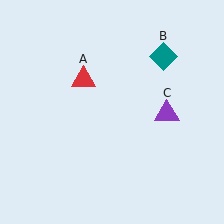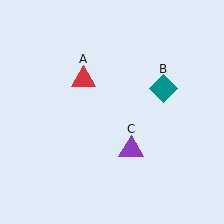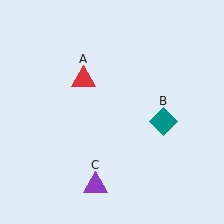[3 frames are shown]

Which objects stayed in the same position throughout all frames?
Red triangle (object A) remained stationary.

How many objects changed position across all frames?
2 objects changed position: teal diamond (object B), purple triangle (object C).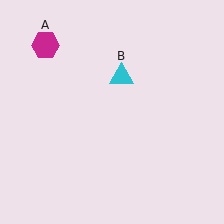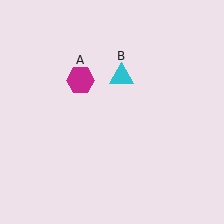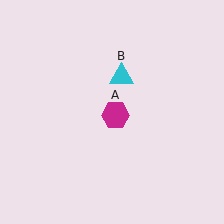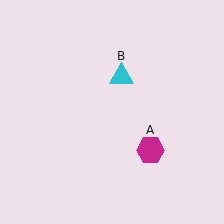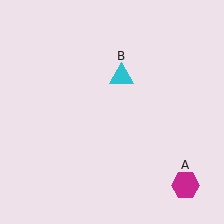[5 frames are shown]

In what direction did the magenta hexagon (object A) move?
The magenta hexagon (object A) moved down and to the right.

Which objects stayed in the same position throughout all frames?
Cyan triangle (object B) remained stationary.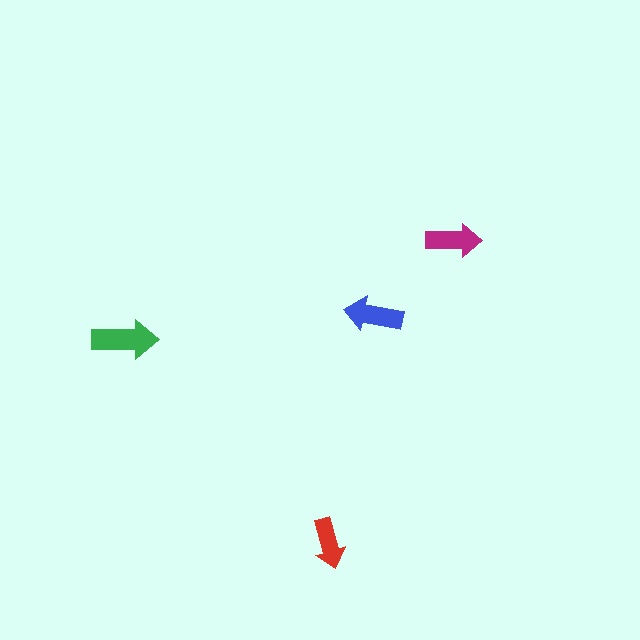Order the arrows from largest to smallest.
the green one, the blue one, the magenta one, the red one.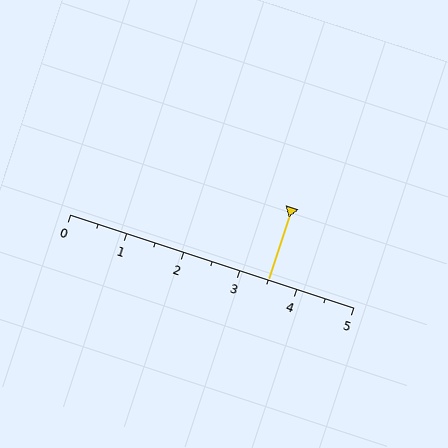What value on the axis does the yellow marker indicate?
The marker indicates approximately 3.5.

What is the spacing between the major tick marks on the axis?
The major ticks are spaced 1 apart.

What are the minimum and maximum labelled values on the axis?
The axis runs from 0 to 5.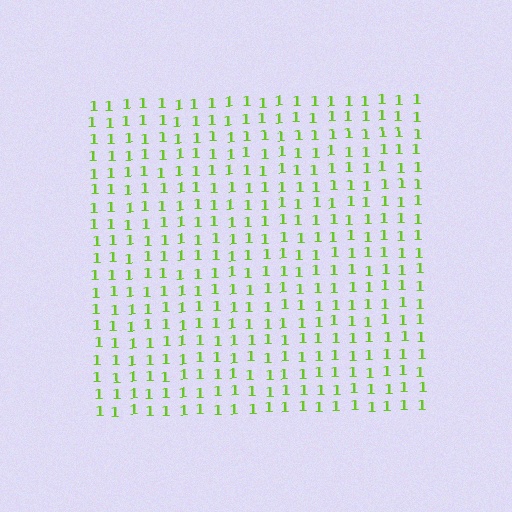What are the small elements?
The small elements are digit 1's.